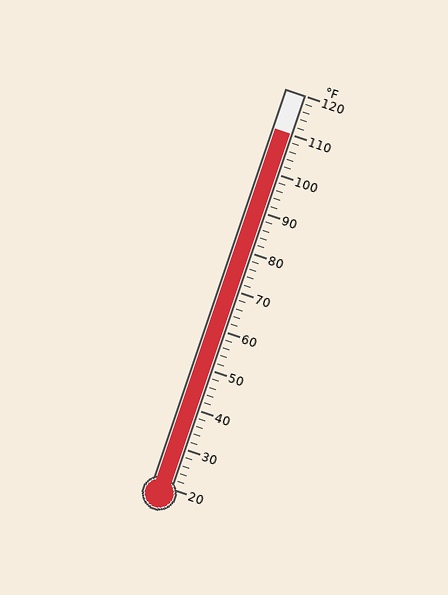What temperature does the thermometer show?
The thermometer shows approximately 110°F.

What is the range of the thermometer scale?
The thermometer scale ranges from 20°F to 120°F.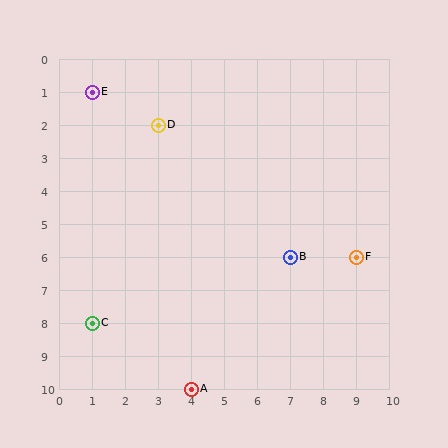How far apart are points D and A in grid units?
Points D and A are 1 column and 8 rows apart (about 8.1 grid units diagonally).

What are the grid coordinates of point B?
Point B is at grid coordinates (7, 6).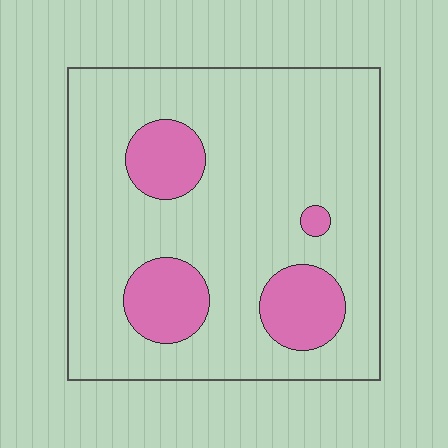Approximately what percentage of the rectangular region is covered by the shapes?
Approximately 20%.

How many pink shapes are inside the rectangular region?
4.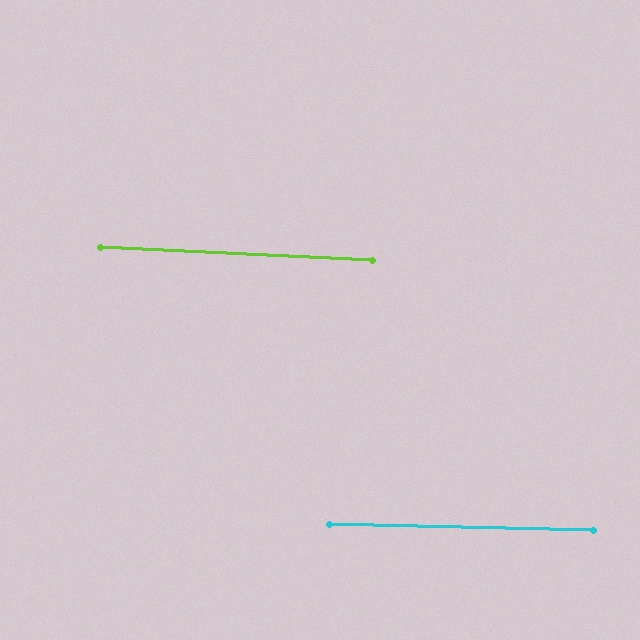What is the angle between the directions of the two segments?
Approximately 1 degree.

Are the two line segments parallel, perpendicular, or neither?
Parallel — their directions differ by only 1.3°.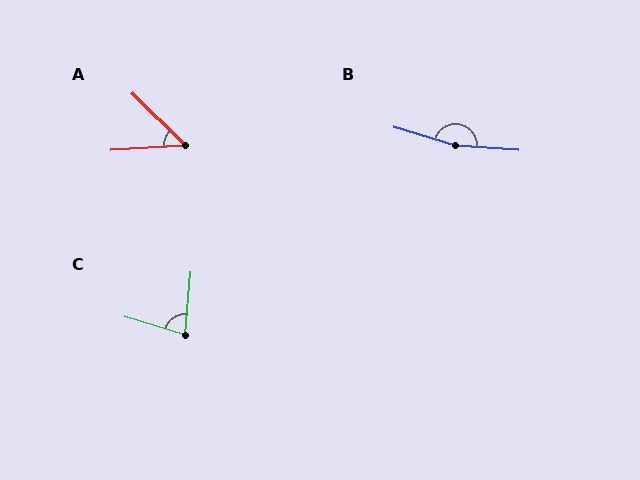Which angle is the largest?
B, at approximately 168 degrees.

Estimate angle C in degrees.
Approximately 78 degrees.